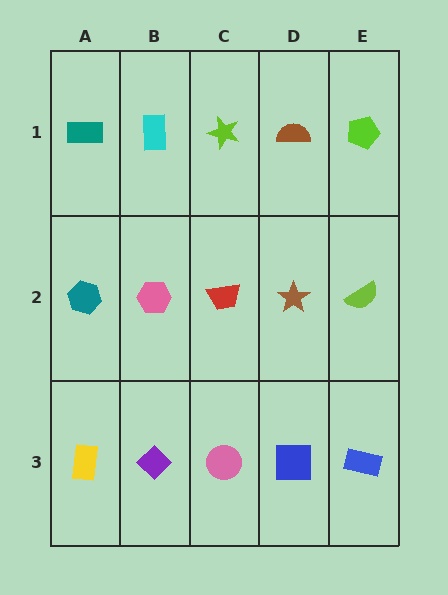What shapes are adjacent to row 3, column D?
A brown star (row 2, column D), a pink circle (row 3, column C), a blue rectangle (row 3, column E).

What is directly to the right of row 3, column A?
A purple diamond.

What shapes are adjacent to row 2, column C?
A lime star (row 1, column C), a pink circle (row 3, column C), a pink hexagon (row 2, column B), a brown star (row 2, column D).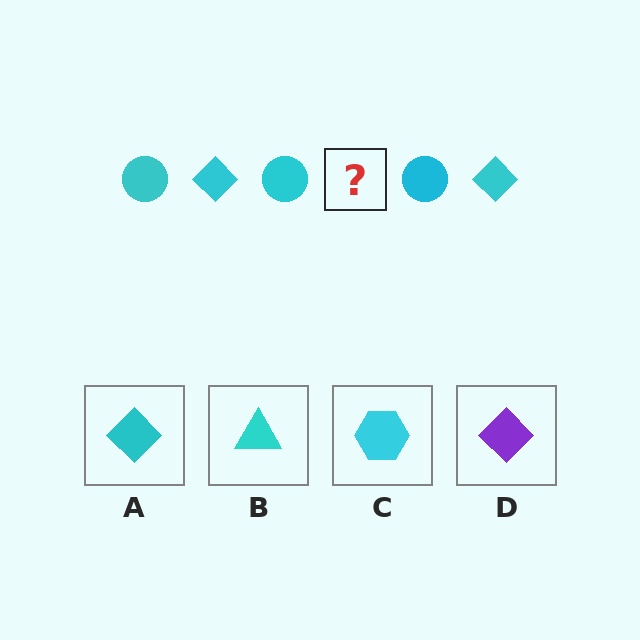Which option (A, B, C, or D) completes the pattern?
A.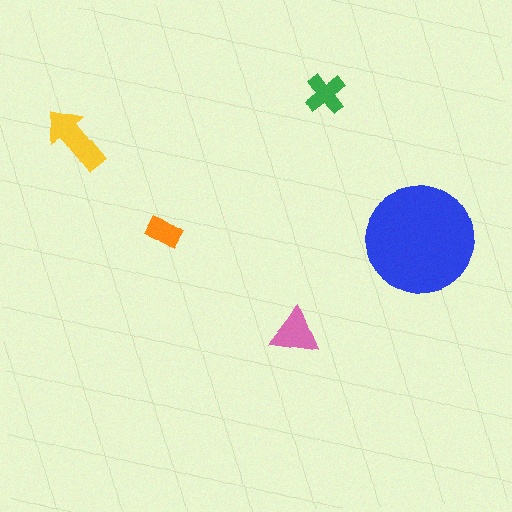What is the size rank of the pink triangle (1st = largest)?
3rd.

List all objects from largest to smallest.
The blue circle, the yellow arrow, the pink triangle, the green cross, the orange rectangle.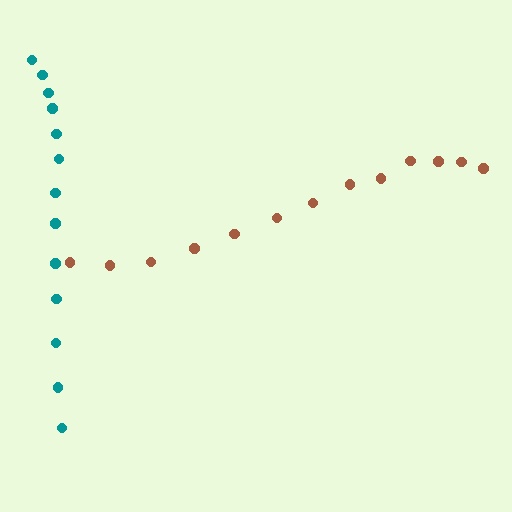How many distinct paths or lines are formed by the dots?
There are 2 distinct paths.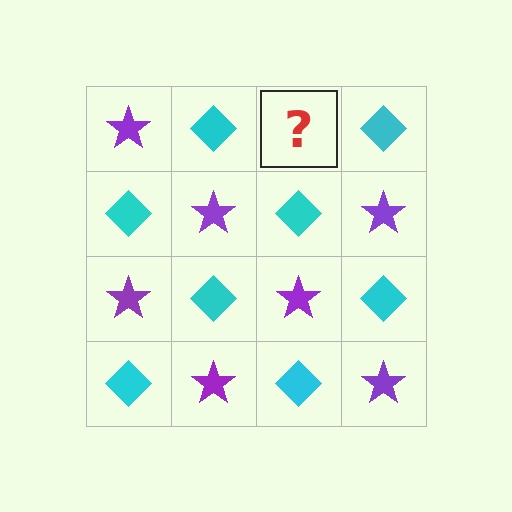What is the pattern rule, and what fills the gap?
The rule is that it alternates purple star and cyan diamond in a checkerboard pattern. The gap should be filled with a purple star.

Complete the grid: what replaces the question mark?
The question mark should be replaced with a purple star.